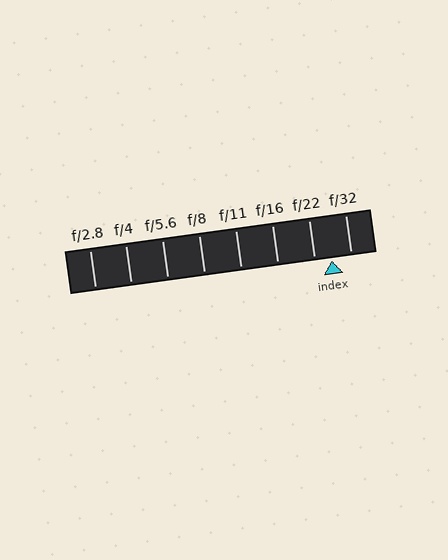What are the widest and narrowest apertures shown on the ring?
The widest aperture shown is f/2.8 and the narrowest is f/32.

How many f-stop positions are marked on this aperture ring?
There are 8 f-stop positions marked.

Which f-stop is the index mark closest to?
The index mark is closest to f/22.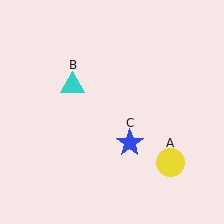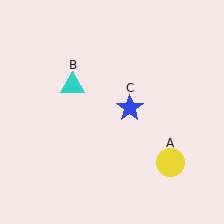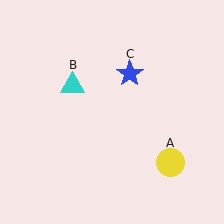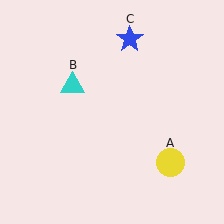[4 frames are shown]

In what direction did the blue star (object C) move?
The blue star (object C) moved up.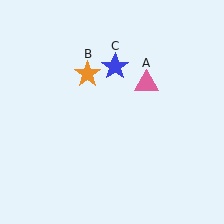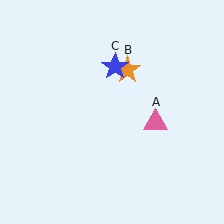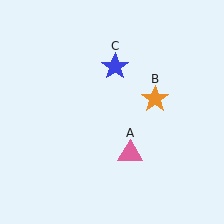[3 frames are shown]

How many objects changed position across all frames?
2 objects changed position: pink triangle (object A), orange star (object B).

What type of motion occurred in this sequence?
The pink triangle (object A), orange star (object B) rotated clockwise around the center of the scene.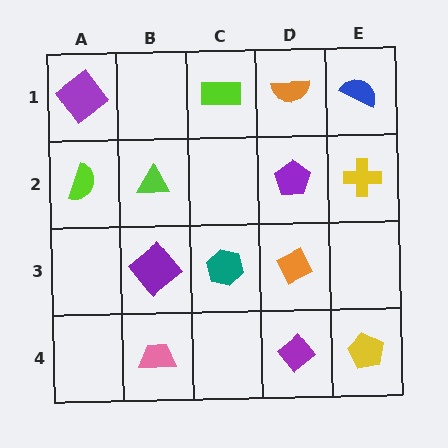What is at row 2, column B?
A lime triangle.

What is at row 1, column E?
A blue semicircle.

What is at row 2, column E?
A yellow cross.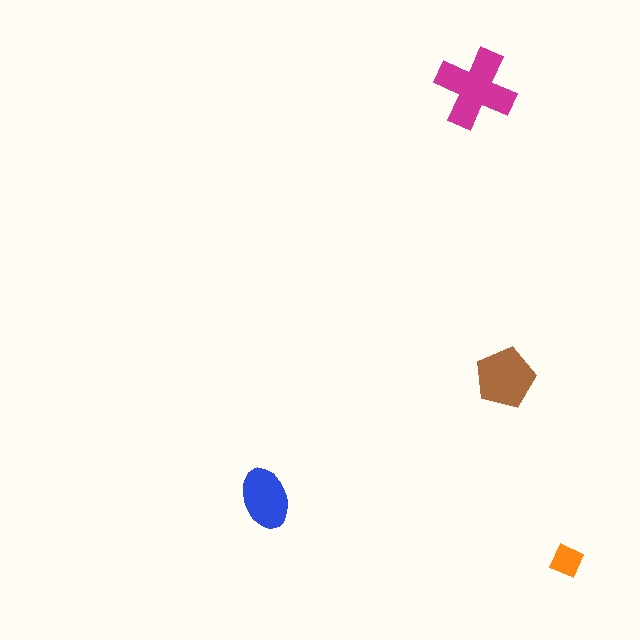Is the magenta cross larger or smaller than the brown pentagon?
Larger.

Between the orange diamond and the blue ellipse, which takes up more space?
The blue ellipse.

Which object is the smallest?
The orange diamond.